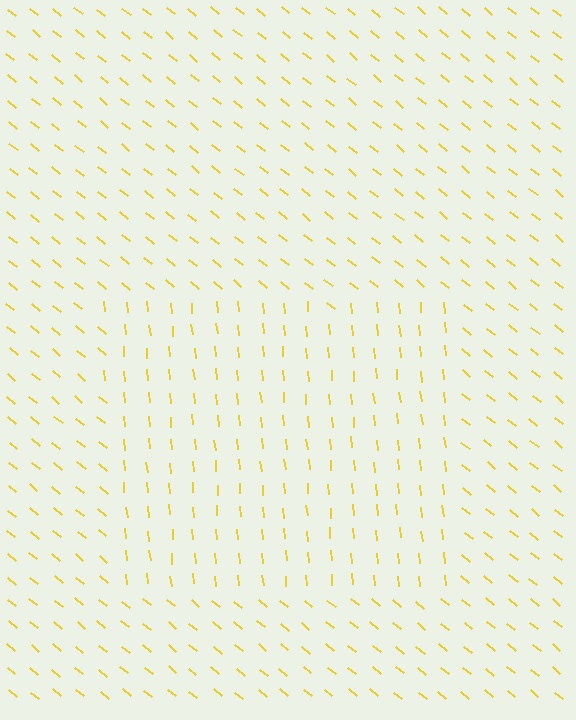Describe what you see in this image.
The image is filled with small yellow line segments. A rectangle region in the image has lines oriented differently from the surrounding lines, creating a visible texture boundary.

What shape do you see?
I see a rectangle.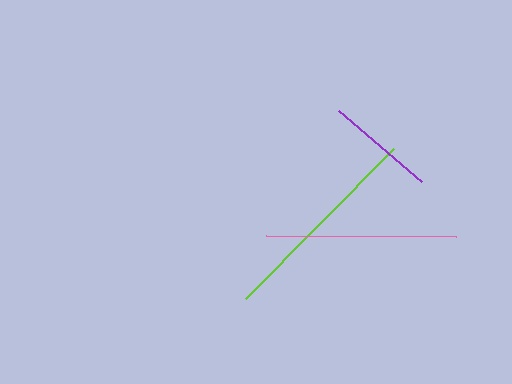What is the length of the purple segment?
The purple segment is approximately 109 pixels long.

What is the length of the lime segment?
The lime segment is approximately 211 pixels long.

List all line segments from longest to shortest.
From longest to shortest: lime, pink, purple.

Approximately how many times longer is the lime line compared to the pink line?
The lime line is approximately 1.1 times the length of the pink line.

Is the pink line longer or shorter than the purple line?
The pink line is longer than the purple line.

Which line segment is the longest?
The lime line is the longest at approximately 211 pixels.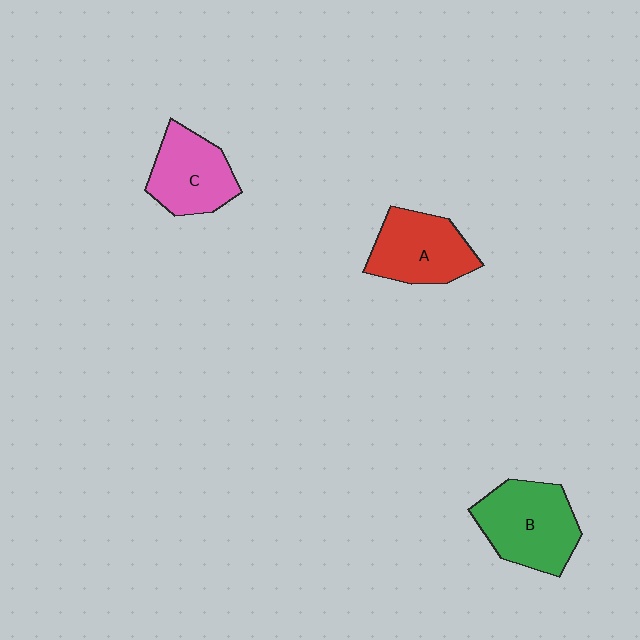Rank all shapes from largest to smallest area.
From largest to smallest: B (green), A (red), C (pink).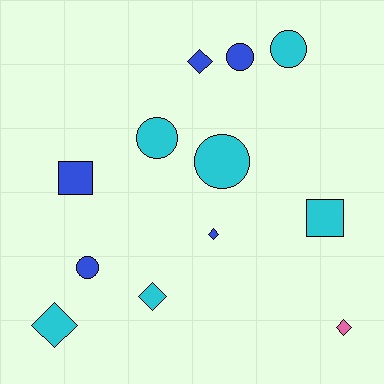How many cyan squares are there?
There is 1 cyan square.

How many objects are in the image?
There are 12 objects.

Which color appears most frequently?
Cyan, with 6 objects.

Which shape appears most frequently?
Circle, with 5 objects.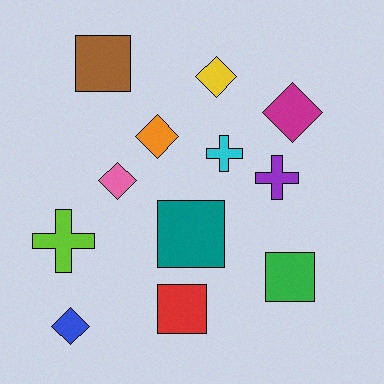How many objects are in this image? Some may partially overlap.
There are 12 objects.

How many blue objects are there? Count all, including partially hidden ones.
There is 1 blue object.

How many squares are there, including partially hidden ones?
There are 4 squares.